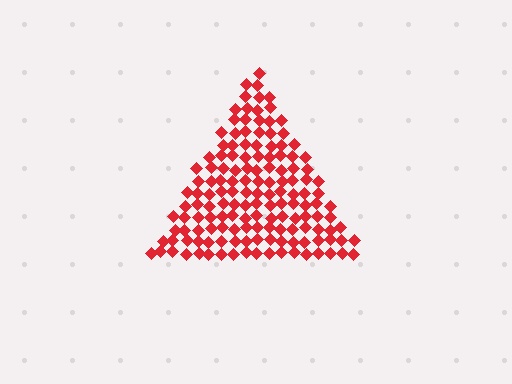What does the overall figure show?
The overall figure shows a triangle.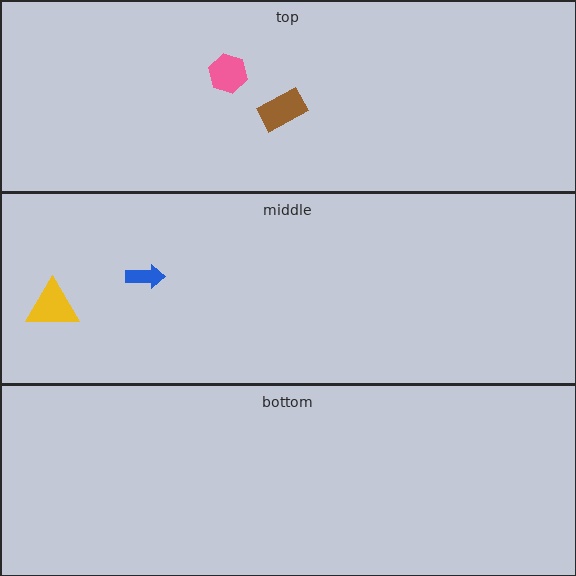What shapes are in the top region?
The pink hexagon, the brown rectangle.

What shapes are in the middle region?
The blue arrow, the yellow triangle.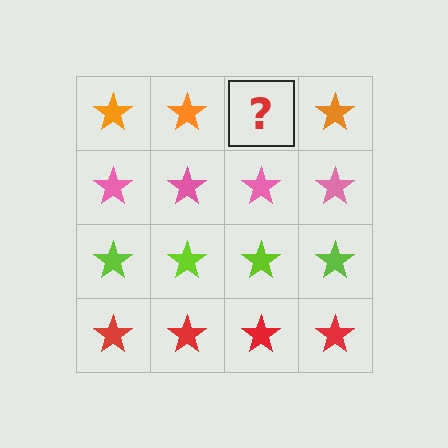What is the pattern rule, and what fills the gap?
The rule is that each row has a consistent color. The gap should be filled with an orange star.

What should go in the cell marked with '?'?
The missing cell should contain an orange star.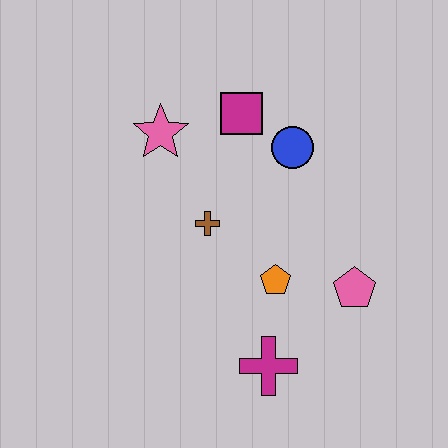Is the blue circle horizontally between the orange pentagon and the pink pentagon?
Yes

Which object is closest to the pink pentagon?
The orange pentagon is closest to the pink pentagon.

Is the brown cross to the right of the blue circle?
No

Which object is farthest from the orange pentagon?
The pink star is farthest from the orange pentagon.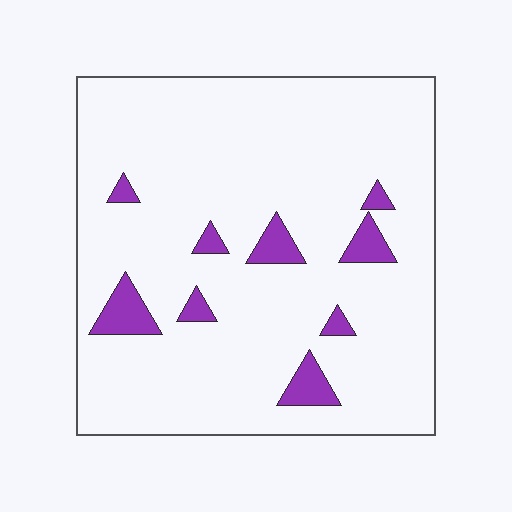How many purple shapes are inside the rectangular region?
9.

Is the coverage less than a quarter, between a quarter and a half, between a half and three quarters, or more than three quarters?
Less than a quarter.